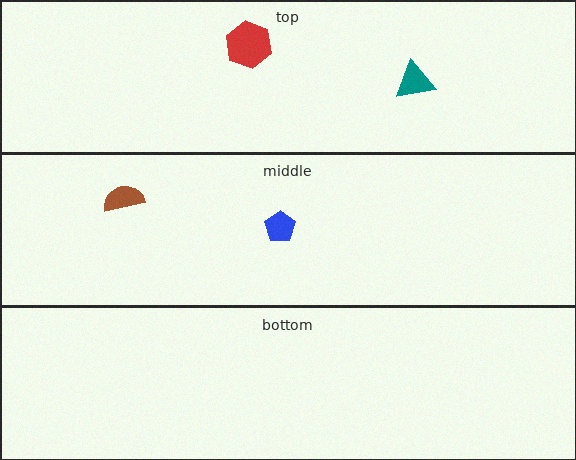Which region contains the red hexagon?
The top region.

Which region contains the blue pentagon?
The middle region.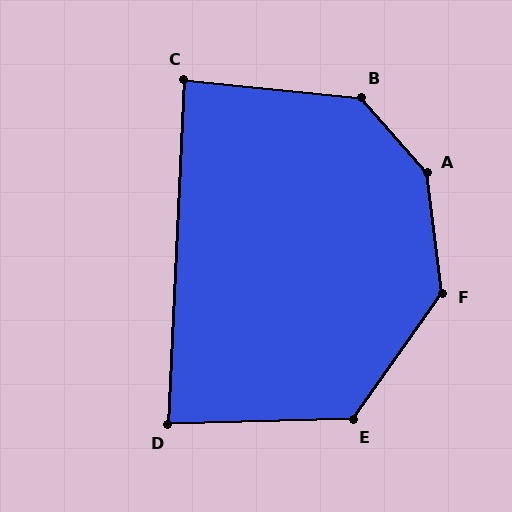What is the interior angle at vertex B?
Approximately 137 degrees (obtuse).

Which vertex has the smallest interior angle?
D, at approximately 86 degrees.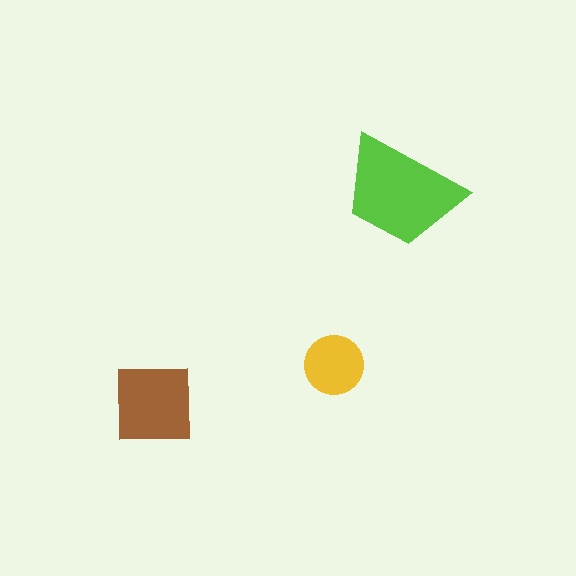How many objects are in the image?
There are 3 objects in the image.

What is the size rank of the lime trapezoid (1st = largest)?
1st.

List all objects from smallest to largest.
The yellow circle, the brown square, the lime trapezoid.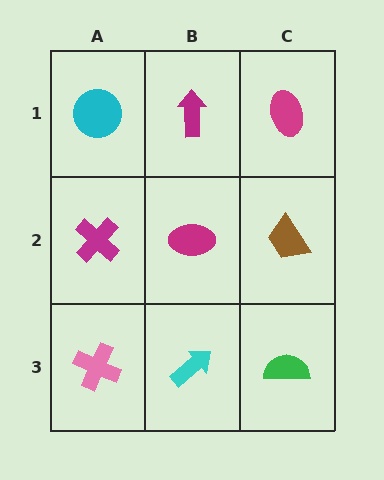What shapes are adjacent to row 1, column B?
A magenta ellipse (row 2, column B), a cyan circle (row 1, column A), a magenta ellipse (row 1, column C).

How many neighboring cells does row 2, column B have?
4.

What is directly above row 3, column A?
A magenta cross.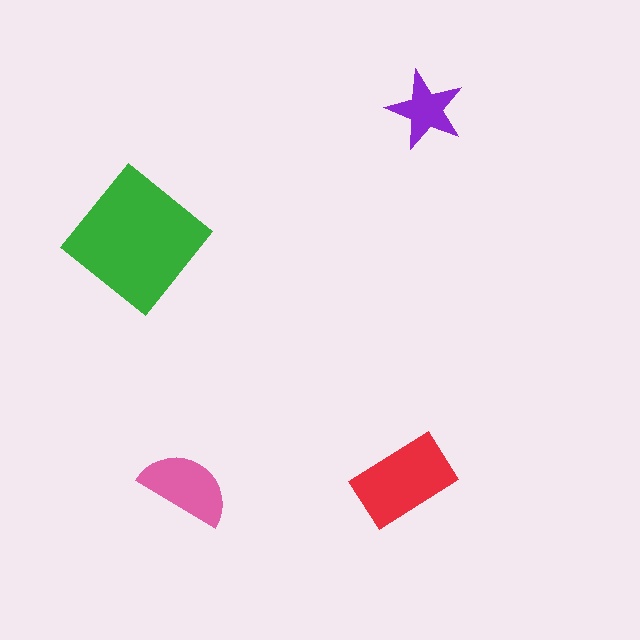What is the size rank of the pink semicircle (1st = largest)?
3rd.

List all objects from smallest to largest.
The purple star, the pink semicircle, the red rectangle, the green diamond.